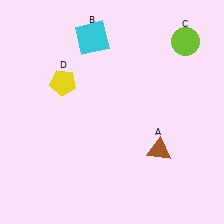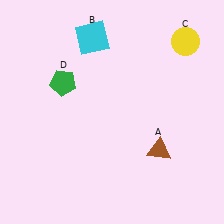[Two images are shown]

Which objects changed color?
C changed from lime to yellow. D changed from yellow to green.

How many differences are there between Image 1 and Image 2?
There are 2 differences between the two images.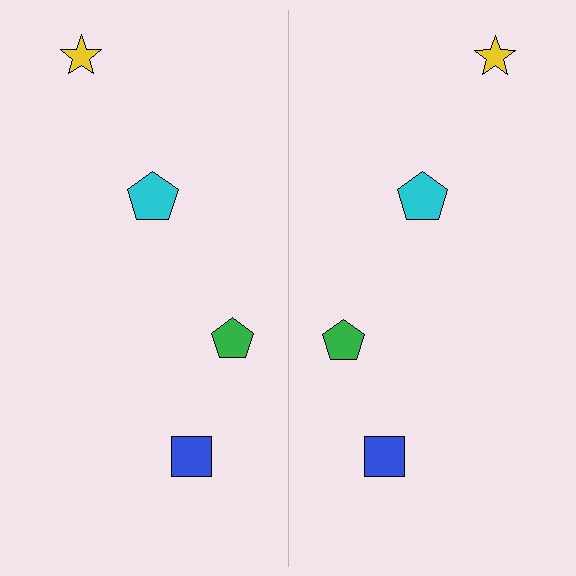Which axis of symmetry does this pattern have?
The pattern has a vertical axis of symmetry running through the center of the image.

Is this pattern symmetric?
Yes, this pattern has bilateral (reflection) symmetry.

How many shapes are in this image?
There are 8 shapes in this image.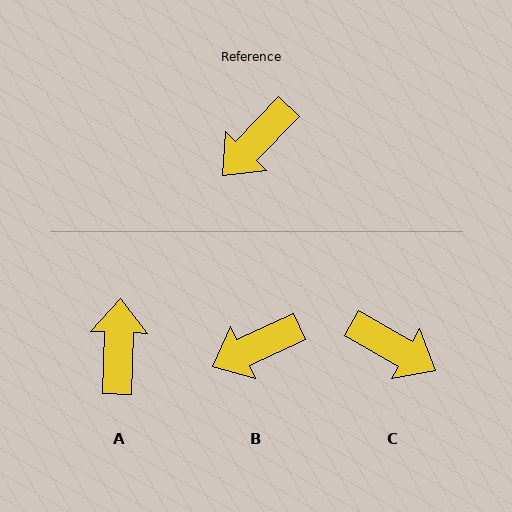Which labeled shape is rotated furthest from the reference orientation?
A, about 138 degrees away.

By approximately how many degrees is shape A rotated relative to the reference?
Approximately 138 degrees clockwise.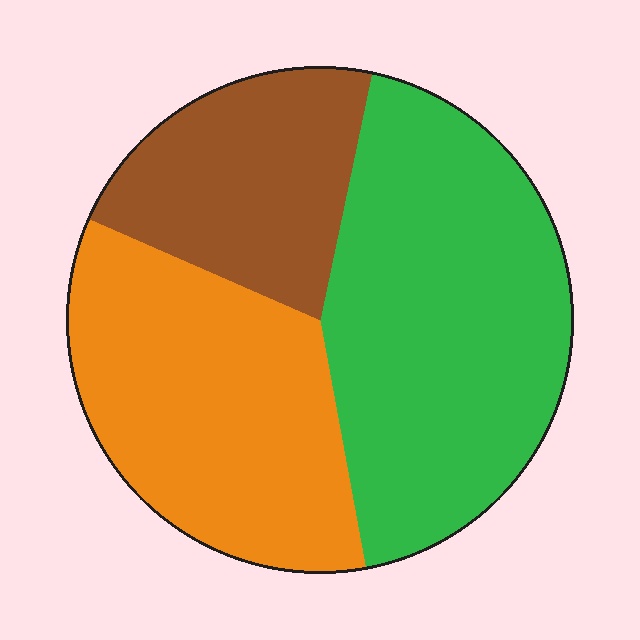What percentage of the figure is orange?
Orange covers about 35% of the figure.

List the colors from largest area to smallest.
From largest to smallest: green, orange, brown.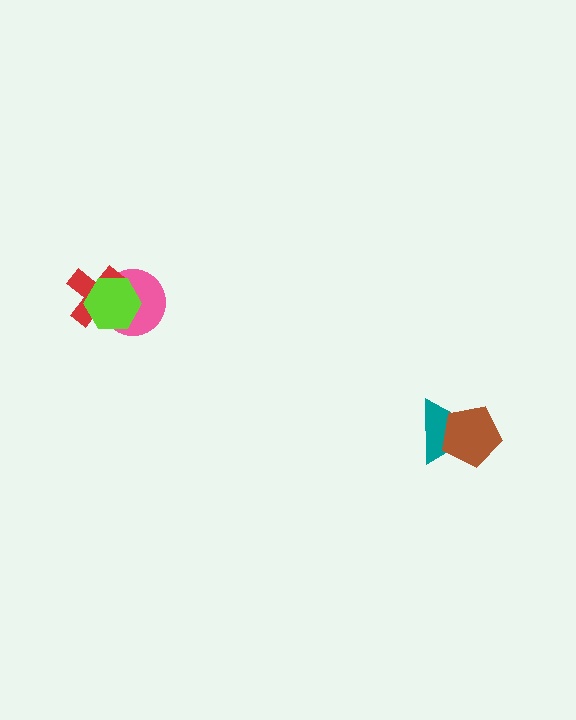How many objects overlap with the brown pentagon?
1 object overlaps with the brown pentagon.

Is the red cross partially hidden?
Yes, it is partially covered by another shape.